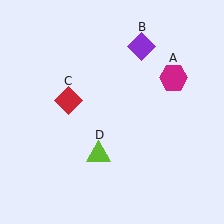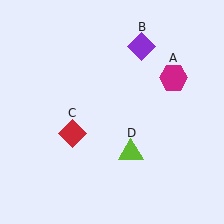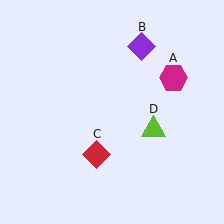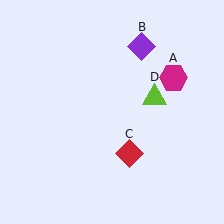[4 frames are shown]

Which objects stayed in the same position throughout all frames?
Magenta hexagon (object A) and purple diamond (object B) remained stationary.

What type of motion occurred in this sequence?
The red diamond (object C), lime triangle (object D) rotated counterclockwise around the center of the scene.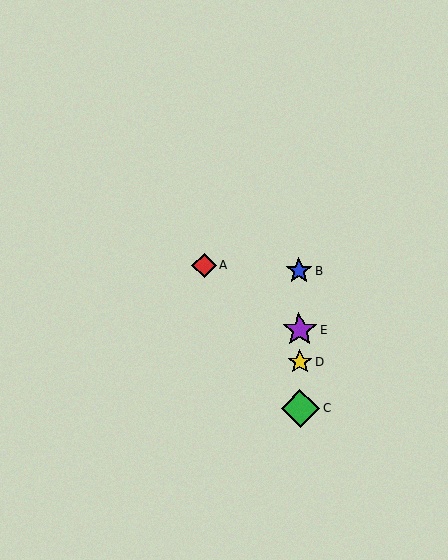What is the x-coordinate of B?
Object B is at x≈299.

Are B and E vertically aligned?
Yes, both are at x≈299.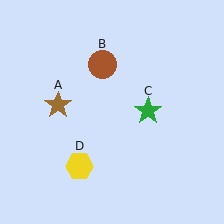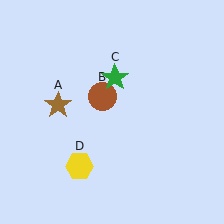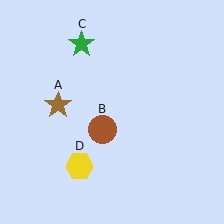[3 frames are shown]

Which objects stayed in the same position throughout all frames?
Brown star (object A) and yellow hexagon (object D) remained stationary.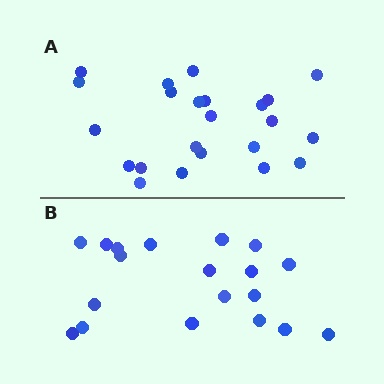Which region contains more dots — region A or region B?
Region A (the top region) has more dots.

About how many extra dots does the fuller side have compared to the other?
Region A has about 4 more dots than region B.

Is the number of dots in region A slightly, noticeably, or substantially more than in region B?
Region A has only slightly more — the two regions are fairly close. The ratio is roughly 1.2 to 1.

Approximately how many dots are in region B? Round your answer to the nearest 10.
About 20 dots. (The exact count is 19, which rounds to 20.)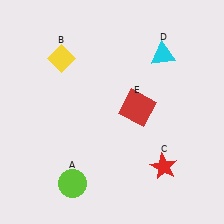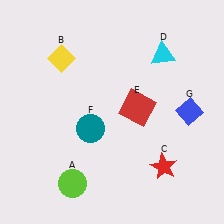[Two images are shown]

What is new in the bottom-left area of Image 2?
A teal circle (F) was added in the bottom-left area of Image 2.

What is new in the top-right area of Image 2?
A blue diamond (G) was added in the top-right area of Image 2.